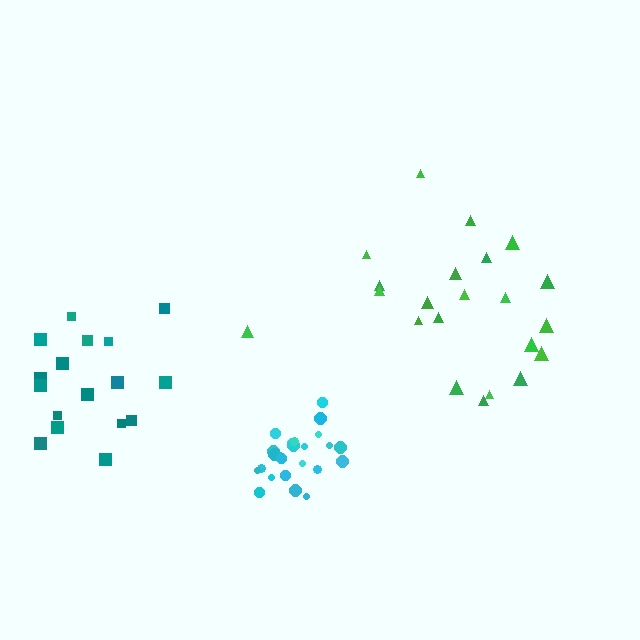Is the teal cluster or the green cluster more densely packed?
Green.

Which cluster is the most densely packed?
Cyan.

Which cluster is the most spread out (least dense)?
Teal.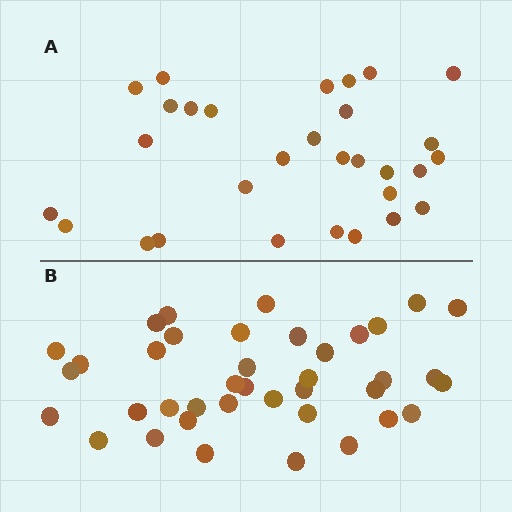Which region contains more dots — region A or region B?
Region B (the bottom region) has more dots.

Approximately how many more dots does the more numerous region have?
Region B has roughly 8 or so more dots than region A.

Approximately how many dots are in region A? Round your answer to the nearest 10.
About 30 dots.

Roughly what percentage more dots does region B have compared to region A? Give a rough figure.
About 30% more.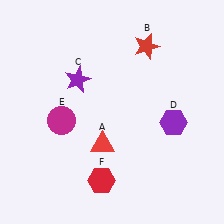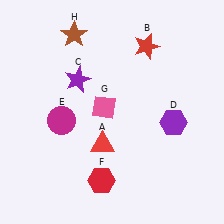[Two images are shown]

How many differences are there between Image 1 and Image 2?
There are 2 differences between the two images.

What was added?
A pink diamond (G), a brown star (H) were added in Image 2.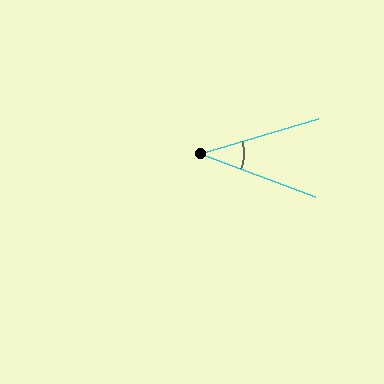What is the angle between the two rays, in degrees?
Approximately 37 degrees.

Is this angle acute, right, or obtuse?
It is acute.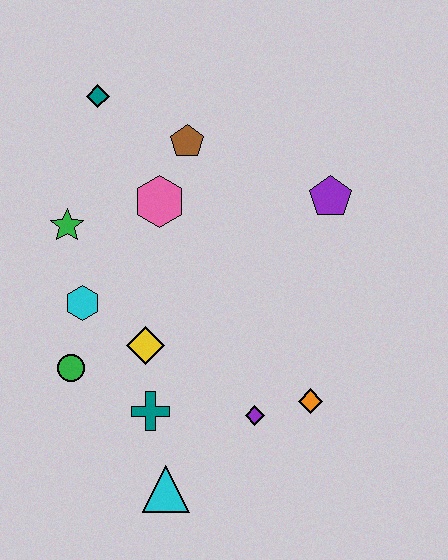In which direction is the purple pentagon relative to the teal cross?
The purple pentagon is above the teal cross.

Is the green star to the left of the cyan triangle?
Yes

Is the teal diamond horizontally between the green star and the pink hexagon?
Yes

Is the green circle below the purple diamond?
No